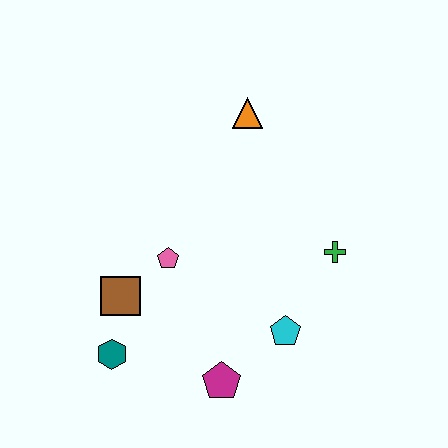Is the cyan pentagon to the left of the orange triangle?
No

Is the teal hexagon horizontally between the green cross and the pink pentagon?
No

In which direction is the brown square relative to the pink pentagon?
The brown square is to the left of the pink pentagon.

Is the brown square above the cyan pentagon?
Yes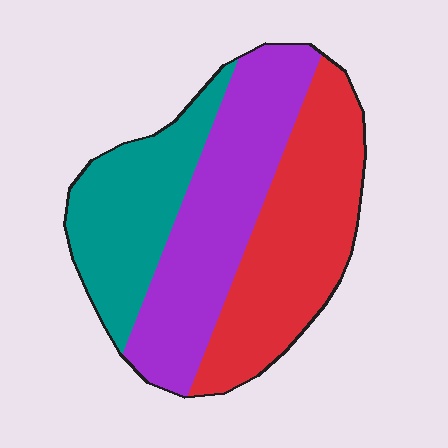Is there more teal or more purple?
Purple.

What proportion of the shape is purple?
Purple covers about 35% of the shape.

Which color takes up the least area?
Teal, at roughly 25%.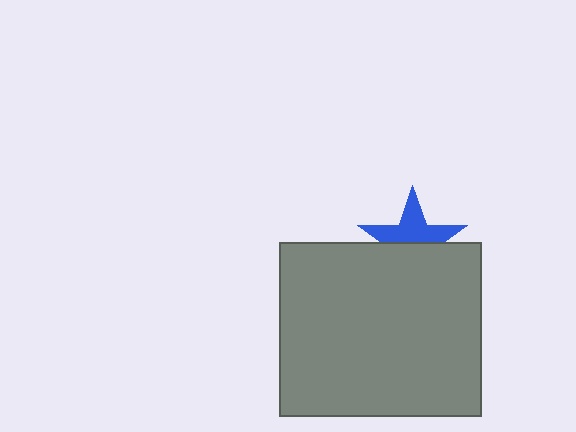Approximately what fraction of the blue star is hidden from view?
Roughly 49% of the blue star is hidden behind the gray rectangle.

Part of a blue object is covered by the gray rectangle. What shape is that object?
It is a star.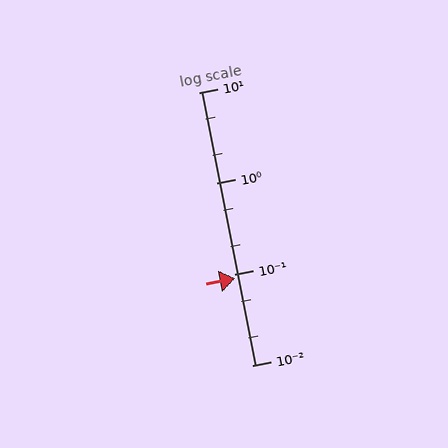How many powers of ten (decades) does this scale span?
The scale spans 3 decades, from 0.01 to 10.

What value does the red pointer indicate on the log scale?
The pointer indicates approximately 0.09.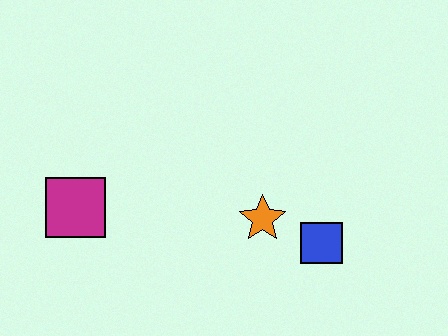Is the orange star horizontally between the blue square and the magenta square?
Yes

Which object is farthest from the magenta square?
The blue square is farthest from the magenta square.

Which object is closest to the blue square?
The orange star is closest to the blue square.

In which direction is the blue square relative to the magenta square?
The blue square is to the right of the magenta square.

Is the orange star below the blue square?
No